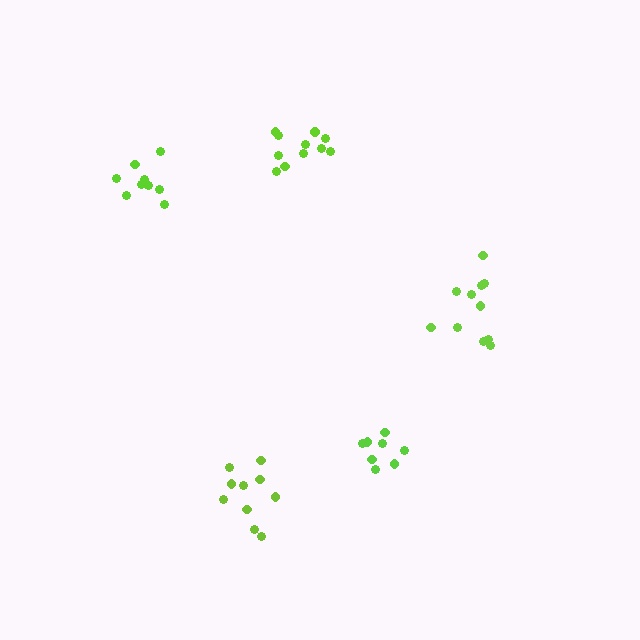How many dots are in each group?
Group 1: 11 dots, Group 2: 8 dots, Group 3: 10 dots, Group 4: 9 dots, Group 5: 11 dots (49 total).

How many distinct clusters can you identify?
There are 5 distinct clusters.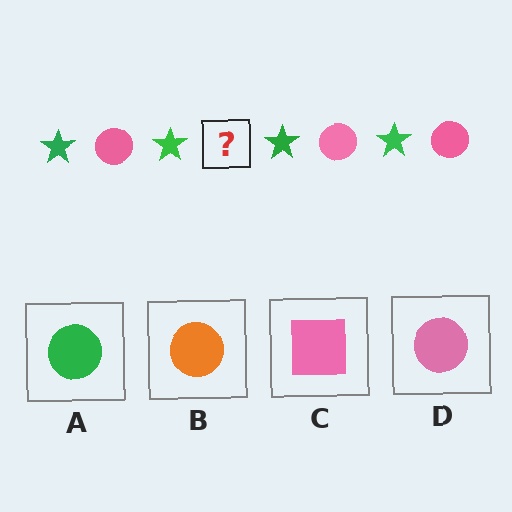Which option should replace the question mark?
Option D.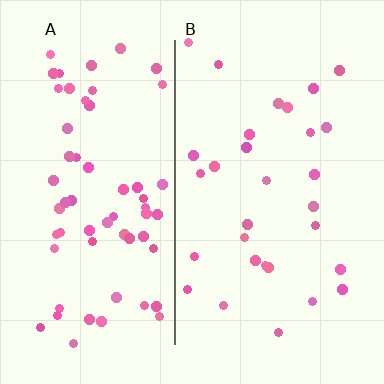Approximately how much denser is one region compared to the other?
Approximately 2.1× — region A over region B.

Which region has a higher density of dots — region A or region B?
A (the left).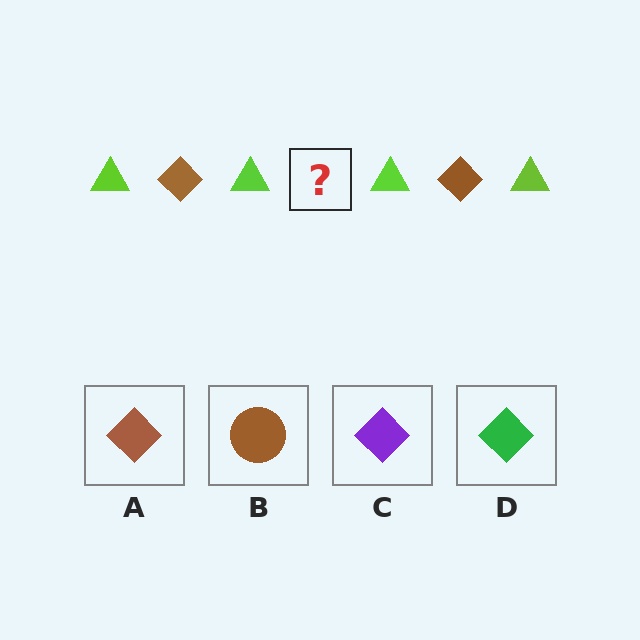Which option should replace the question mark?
Option A.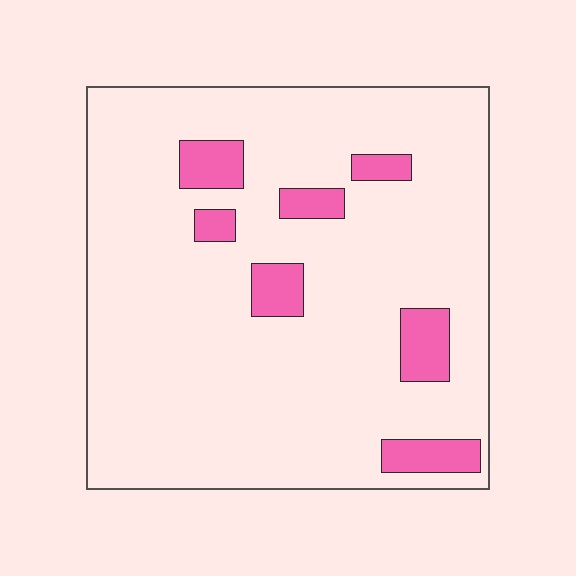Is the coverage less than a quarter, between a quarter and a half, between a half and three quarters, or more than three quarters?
Less than a quarter.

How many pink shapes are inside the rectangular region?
7.